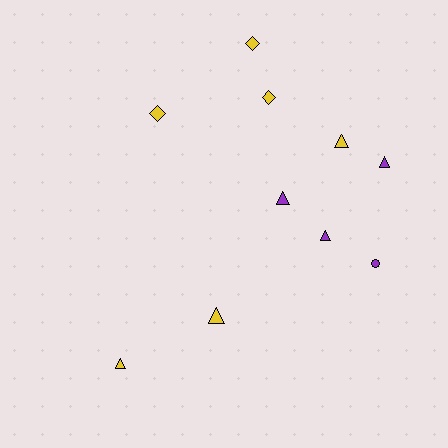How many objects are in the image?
There are 10 objects.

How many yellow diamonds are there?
There are 3 yellow diamonds.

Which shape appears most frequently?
Triangle, with 6 objects.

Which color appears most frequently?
Yellow, with 6 objects.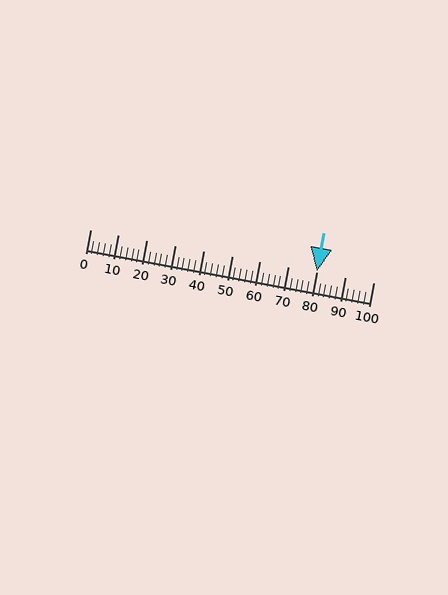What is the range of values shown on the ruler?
The ruler shows values from 0 to 100.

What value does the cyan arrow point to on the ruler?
The cyan arrow points to approximately 80.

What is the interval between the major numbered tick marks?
The major tick marks are spaced 10 units apart.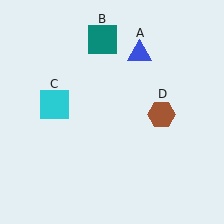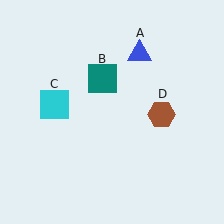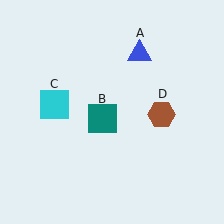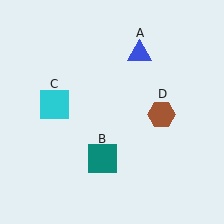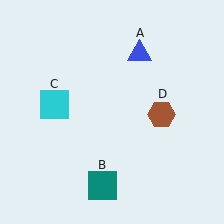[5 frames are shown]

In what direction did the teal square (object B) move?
The teal square (object B) moved down.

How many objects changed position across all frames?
1 object changed position: teal square (object B).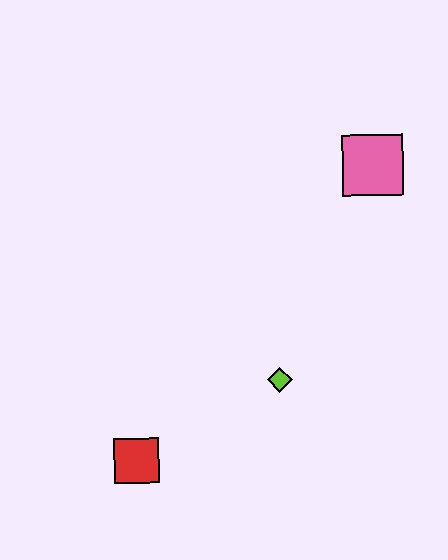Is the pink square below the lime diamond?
No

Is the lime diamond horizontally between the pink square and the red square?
Yes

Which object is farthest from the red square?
The pink square is farthest from the red square.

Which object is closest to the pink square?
The lime diamond is closest to the pink square.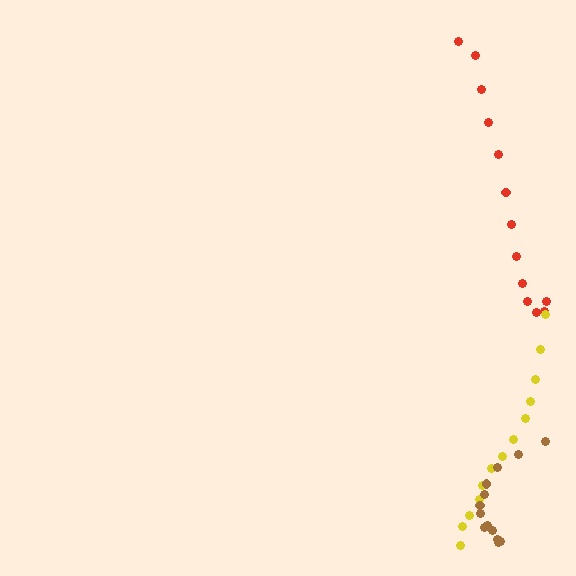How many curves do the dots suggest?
There are 3 distinct paths.